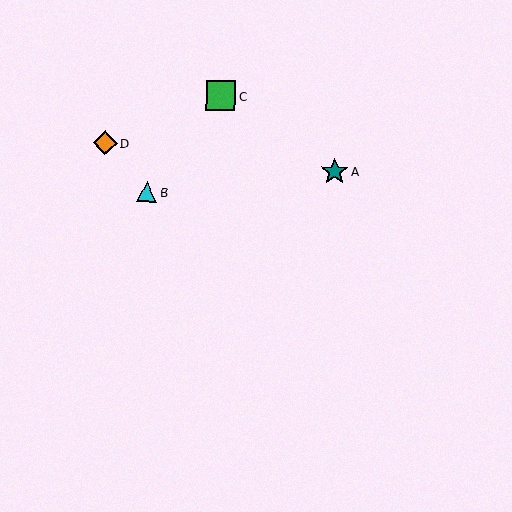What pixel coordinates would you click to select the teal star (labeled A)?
Click at (335, 171) to select the teal star A.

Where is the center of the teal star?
The center of the teal star is at (335, 171).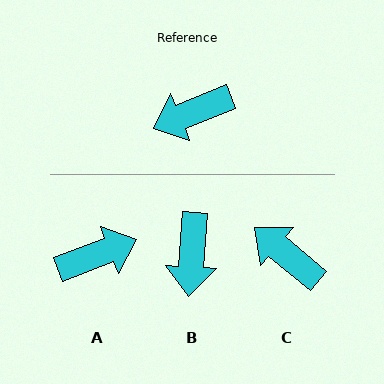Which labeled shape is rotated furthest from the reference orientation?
A, about 179 degrees away.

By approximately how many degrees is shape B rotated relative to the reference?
Approximately 63 degrees counter-clockwise.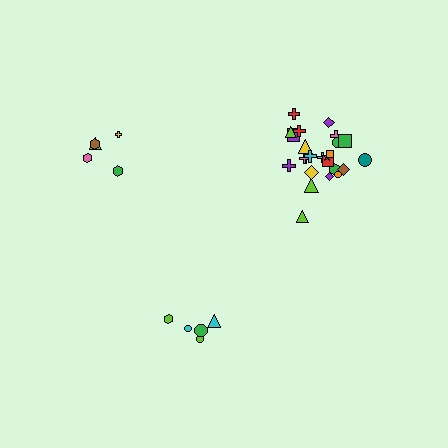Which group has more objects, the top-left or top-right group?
The top-right group.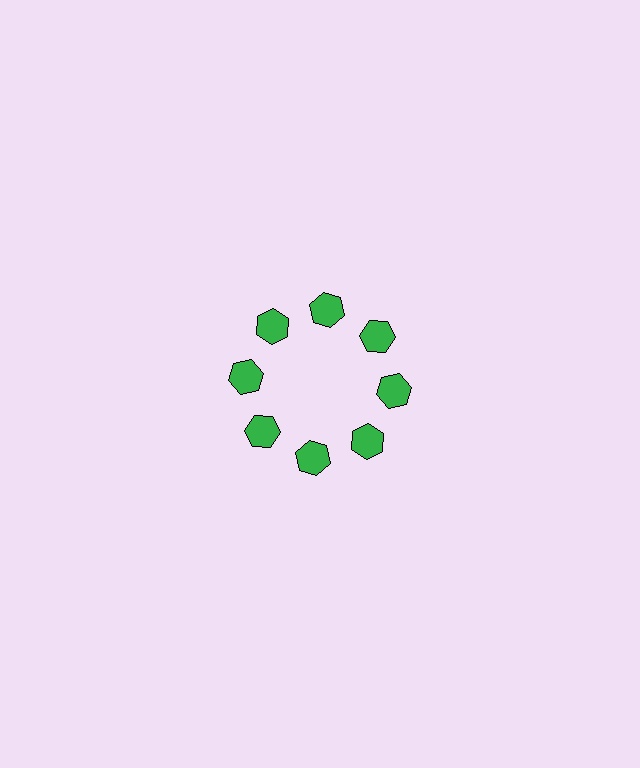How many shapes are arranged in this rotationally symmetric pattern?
There are 8 shapes, arranged in 8 groups of 1.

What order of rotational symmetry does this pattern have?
This pattern has 8-fold rotational symmetry.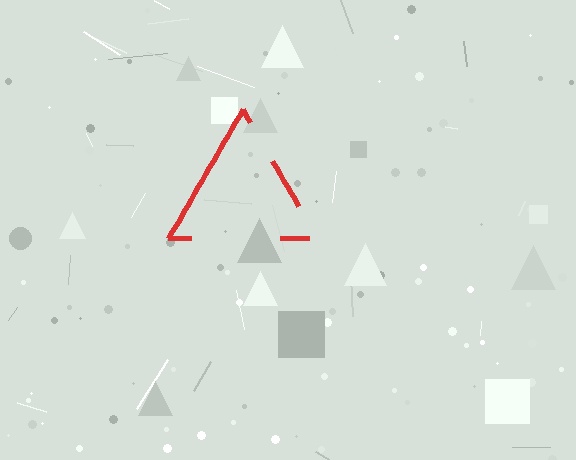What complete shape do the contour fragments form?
The contour fragments form a triangle.